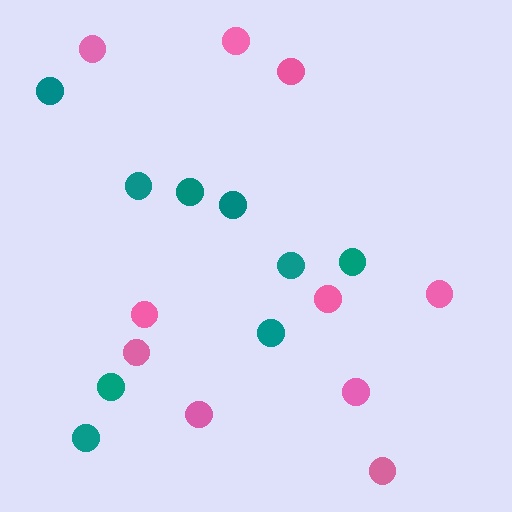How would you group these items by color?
There are 2 groups: one group of pink circles (10) and one group of teal circles (9).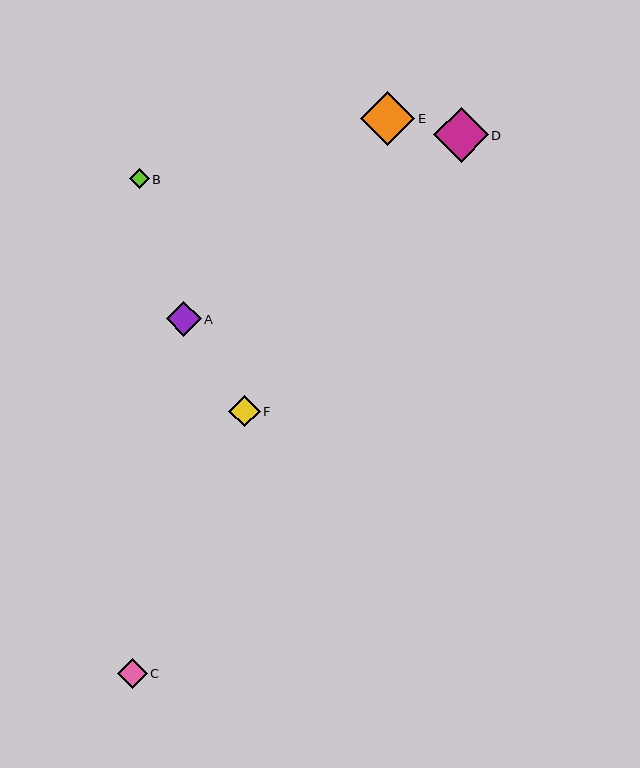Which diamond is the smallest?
Diamond B is the smallest with a size of approximately 20 pixels.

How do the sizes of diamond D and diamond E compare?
Diamond D and diamond E are approximately the same size.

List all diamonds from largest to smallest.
From largest to smallest: D, E, A, F, C, B.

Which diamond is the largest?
Diamond D is the largest with a size of approximately 55 pixels.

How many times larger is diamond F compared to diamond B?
Diamond F is approximately 1.6 times the size of diamond B.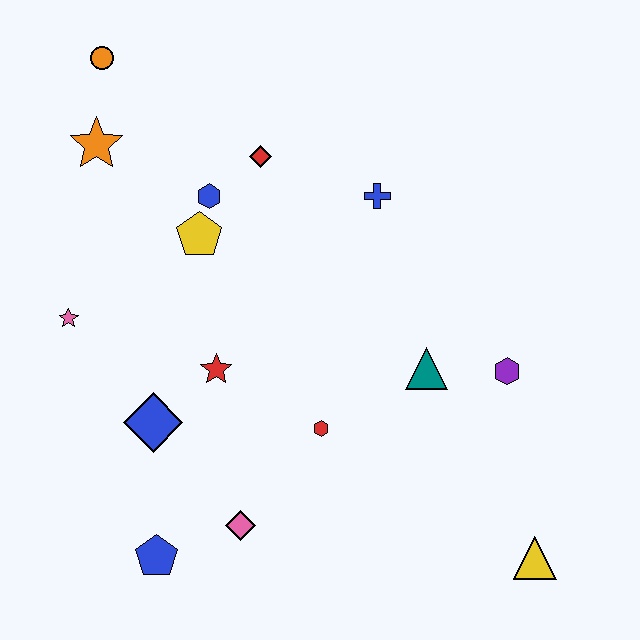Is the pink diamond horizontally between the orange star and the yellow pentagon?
No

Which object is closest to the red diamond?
The blue hexagon is closest to the red diamond.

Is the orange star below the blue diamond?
No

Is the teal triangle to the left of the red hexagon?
No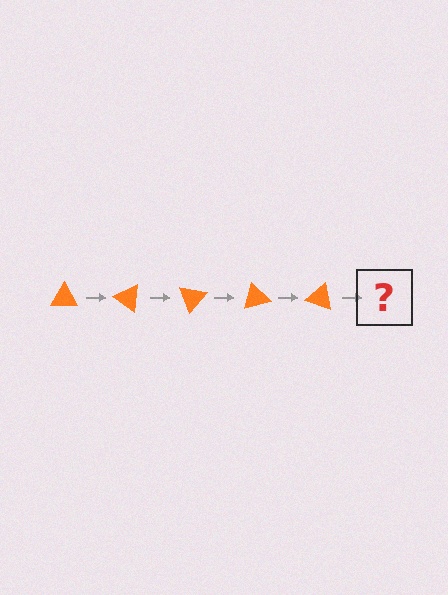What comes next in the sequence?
The next element should be an orange triangle rotated 175 degrees.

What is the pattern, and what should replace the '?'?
The pattern is that the triangle rotates 35 degrees each step. The '?' should be an orange triangle rotated 175 degrees.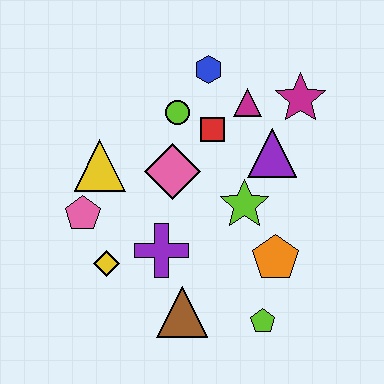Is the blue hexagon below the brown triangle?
No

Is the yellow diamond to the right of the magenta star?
No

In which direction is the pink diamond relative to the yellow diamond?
The pink diamond is above the yellow diamond.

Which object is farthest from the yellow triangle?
The lime pentagon is farthest from the yellow triangle.